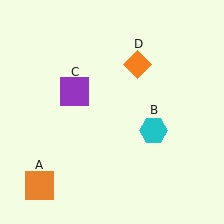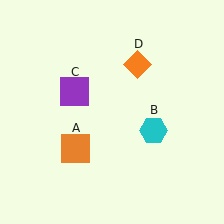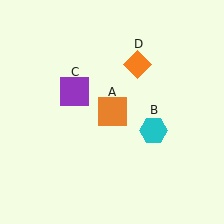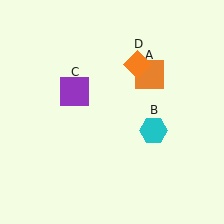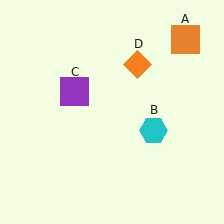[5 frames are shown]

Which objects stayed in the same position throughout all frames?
Cyan hexagon (object B) and purple square (object C) and orange diamond (object D) remained stationary.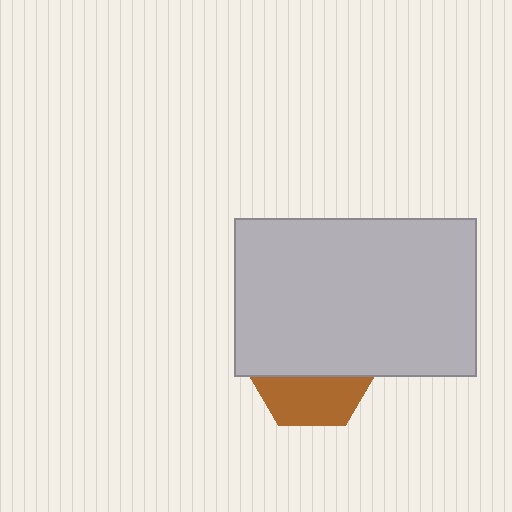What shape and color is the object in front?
The object in front is a light gray rectangle.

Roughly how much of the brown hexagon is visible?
A small part of it is visible (roughly 38%).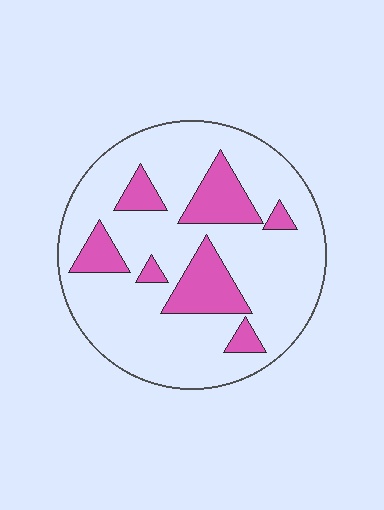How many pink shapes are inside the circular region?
7.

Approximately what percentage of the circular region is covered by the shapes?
Approximately 20%.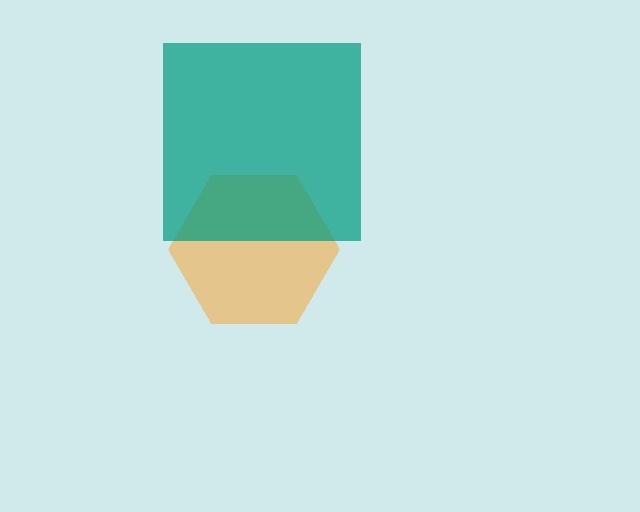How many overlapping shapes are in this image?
There are 2 overlapping shapes in the image.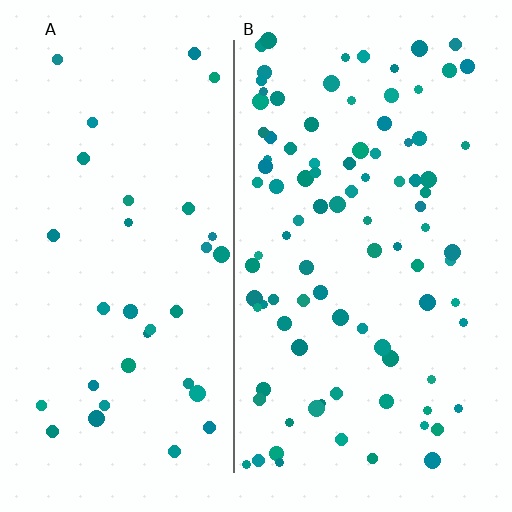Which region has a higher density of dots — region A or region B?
B (the right).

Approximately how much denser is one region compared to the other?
Approximately 2.7× — region B over region A.